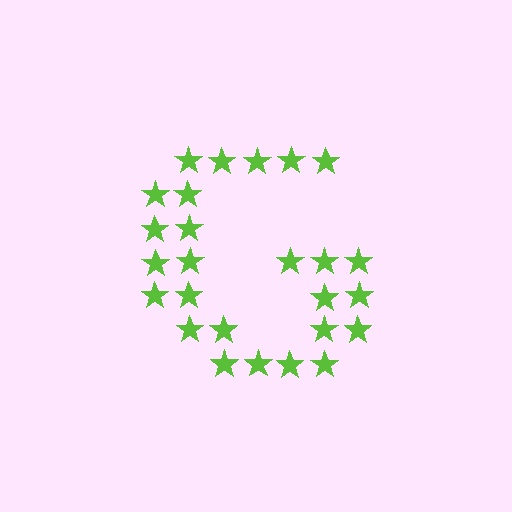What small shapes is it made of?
It is made of small stars.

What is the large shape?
The large shape is the letter G.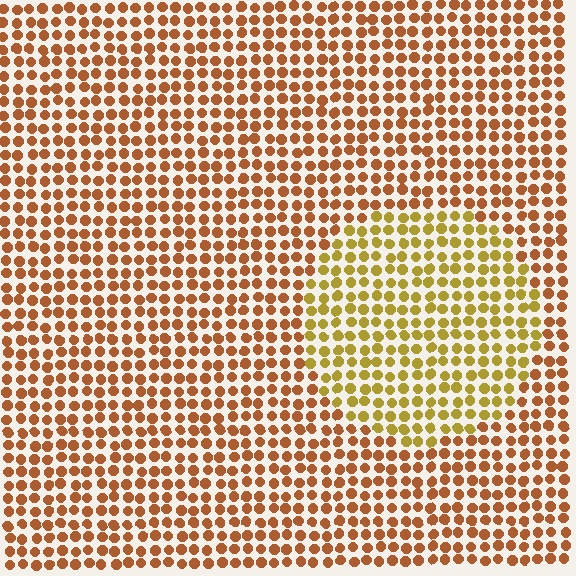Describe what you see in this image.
The image is filled with small brown elements in a uniform arrangement. A circle-shaped region is visible where the elements are tinted to a slightly different hue, forming a subtle color boundary.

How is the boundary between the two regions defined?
The boundary is defined purely by a slight shift in hue (about 31 degrees). Spacing, size, and orientation are identical on both sides.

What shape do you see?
I see a circle.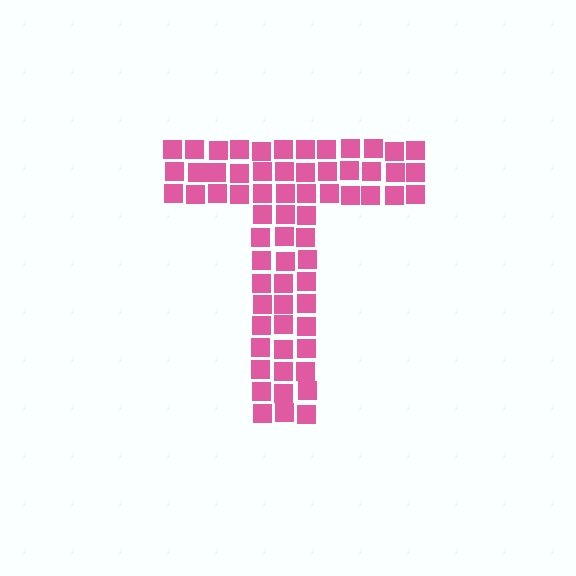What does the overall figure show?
The overall figure shows the letter T.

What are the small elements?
The small elements are squares.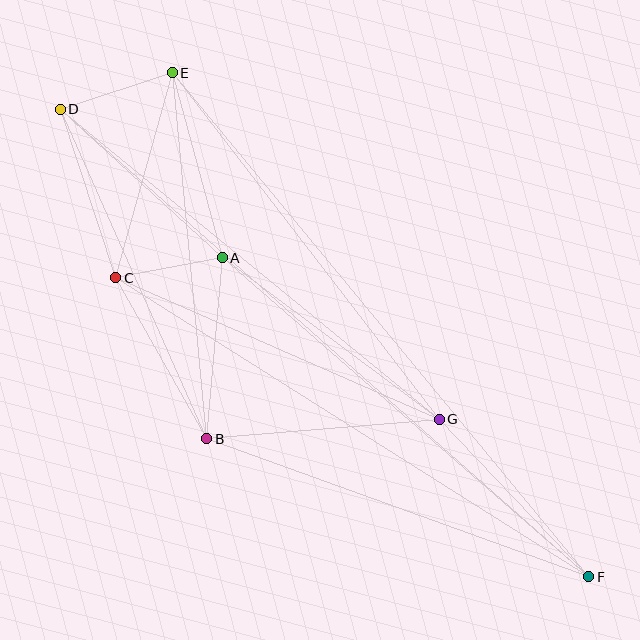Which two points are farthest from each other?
Points D and F are farthest from each other.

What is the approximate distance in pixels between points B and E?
The distance between B and E is approximately 367 pixels.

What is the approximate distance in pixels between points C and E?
The distance between C and E is approximately 213 pixels.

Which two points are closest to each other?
Points A and C are closest to each other.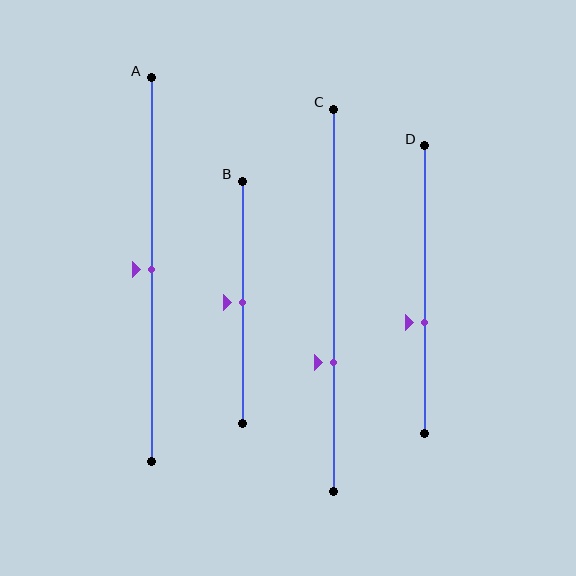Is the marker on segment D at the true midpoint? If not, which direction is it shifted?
No, the marker on segment D is shifted downward by about 11% of the segment length.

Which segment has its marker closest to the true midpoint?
Segment A has its marker closest to the true midpoint.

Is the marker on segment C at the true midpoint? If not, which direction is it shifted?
No, the marker on segment C is shifted downward by about 16% of the segment length.